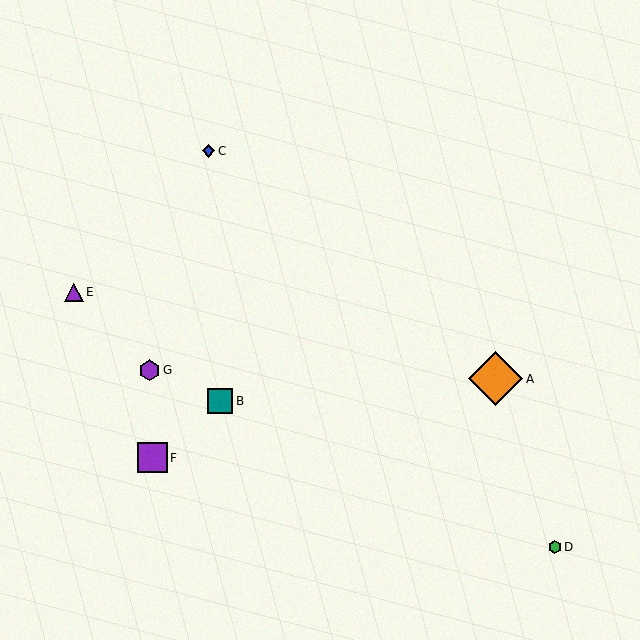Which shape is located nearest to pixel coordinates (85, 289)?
The purple triangle (labeled E) at (74, 292) is nearest to that location.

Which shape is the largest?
The orange diamond (labeled A) is the largest.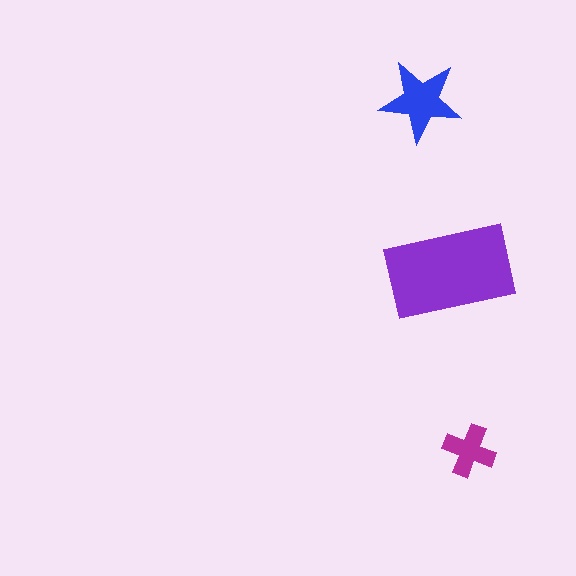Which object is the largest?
The purple rectangle.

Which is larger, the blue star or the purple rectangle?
The purple rectangle.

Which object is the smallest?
The magenta cross.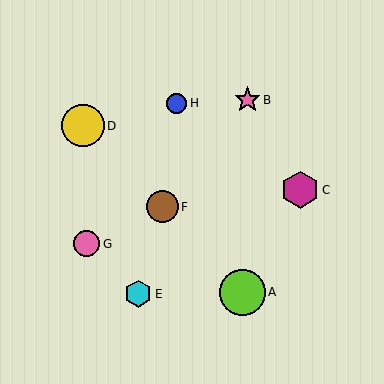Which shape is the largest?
The lime circle (labeled A) is the largest.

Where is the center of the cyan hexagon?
The center of the cyan hexagon is at (138, 294).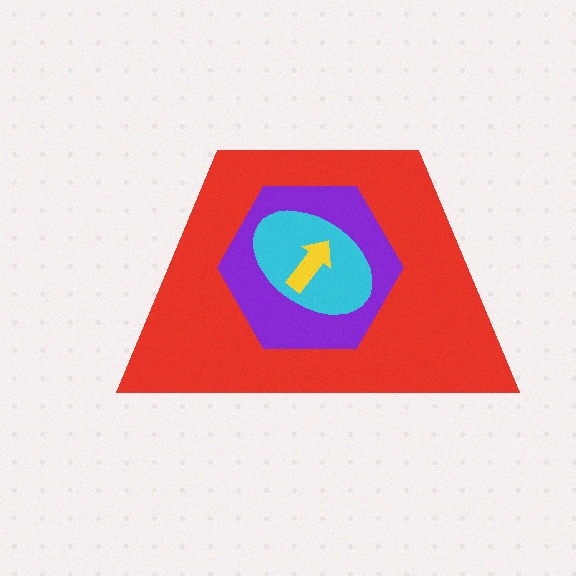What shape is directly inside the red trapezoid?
The purple hexagon.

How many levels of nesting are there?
4.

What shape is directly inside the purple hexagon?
The cyan ellipse.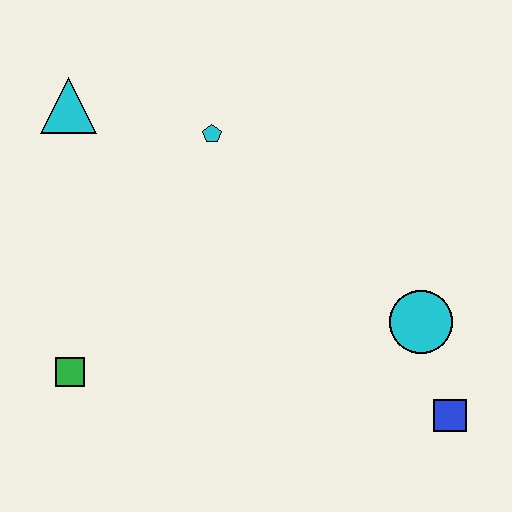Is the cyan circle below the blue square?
No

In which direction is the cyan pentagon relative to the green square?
The cyan pentagon is above the green square.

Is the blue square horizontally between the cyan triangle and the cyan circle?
No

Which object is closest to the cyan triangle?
The cyan pentagon is closest to the cyan triangle.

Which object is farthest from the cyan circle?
The cyan triangle is farthest from the cyan circle.